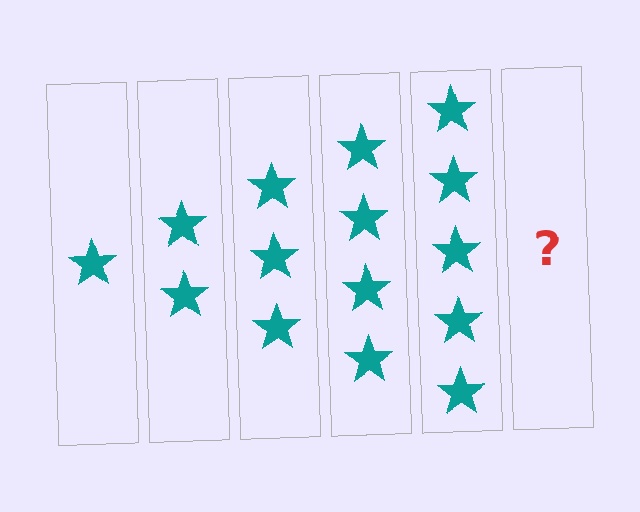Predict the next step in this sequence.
The next step is 6 stars.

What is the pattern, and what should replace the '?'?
The pattern is that each step adds one more star. The '?' should be 6 stars.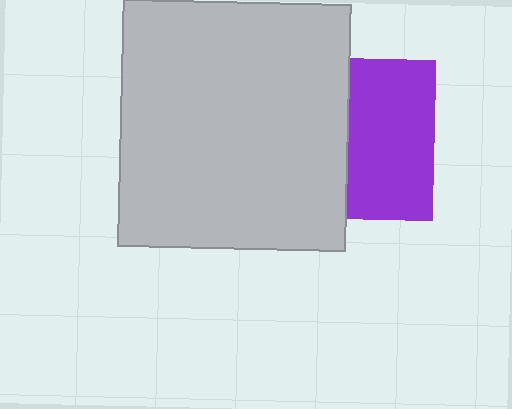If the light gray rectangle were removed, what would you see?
You would see the complete purple square.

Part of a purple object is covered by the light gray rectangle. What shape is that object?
It is a square.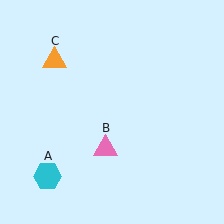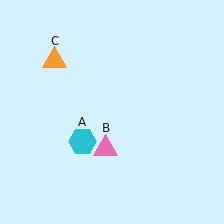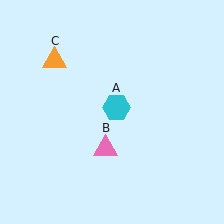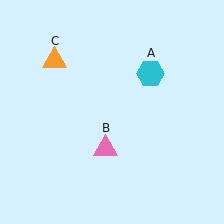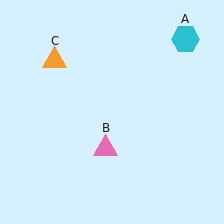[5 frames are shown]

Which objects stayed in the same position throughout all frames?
Pink triangle (object B) and orange triangle (object C) remained stationary.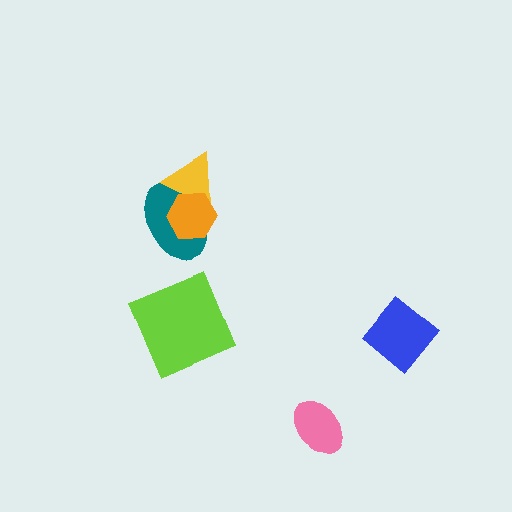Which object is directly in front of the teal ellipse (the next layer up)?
The yellow triangle is directly in front of the teal ellipse.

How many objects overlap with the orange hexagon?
2 objects overlap with the orange hexagon.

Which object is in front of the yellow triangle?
The orange hexagon is in front of the yellow triangle.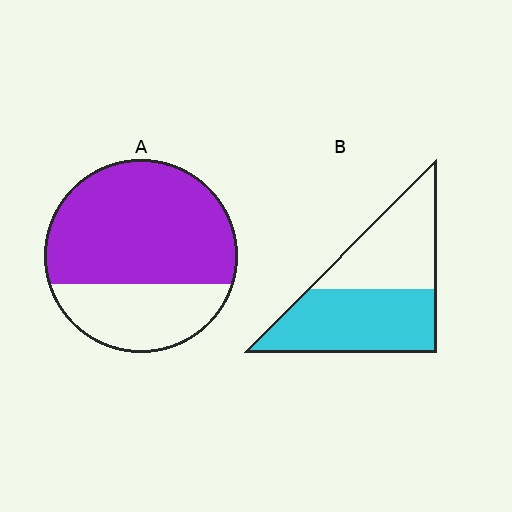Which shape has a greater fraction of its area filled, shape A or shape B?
Shape A.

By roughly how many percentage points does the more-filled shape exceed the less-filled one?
By roughly 15 percentage points (A over B).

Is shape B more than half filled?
Yes.